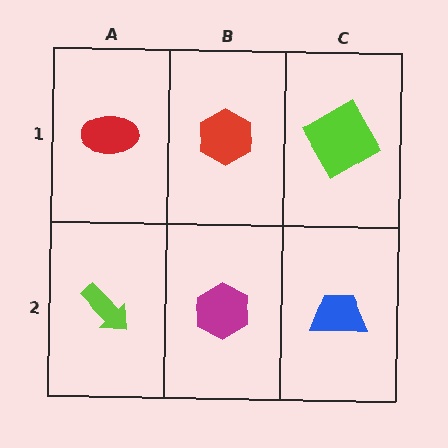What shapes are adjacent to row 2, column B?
A red hexagon (row 1, column B), a lime arrow (row 2, column A), a blue trapezoid (row 2, column C).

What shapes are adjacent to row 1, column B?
A magenta hexagon (row 2, column B), a red ellipse (row 1, column A), a lime diamond (row 1, column C).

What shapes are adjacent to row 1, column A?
A lime arrow (row 2, column A), a red hexagon (row 1, column B).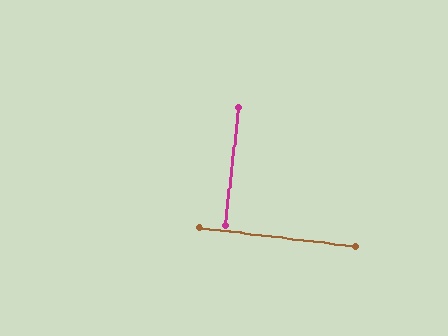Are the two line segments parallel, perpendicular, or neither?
Perpendicular — they meet at approximately 90°.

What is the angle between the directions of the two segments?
Approximately 90 degrees.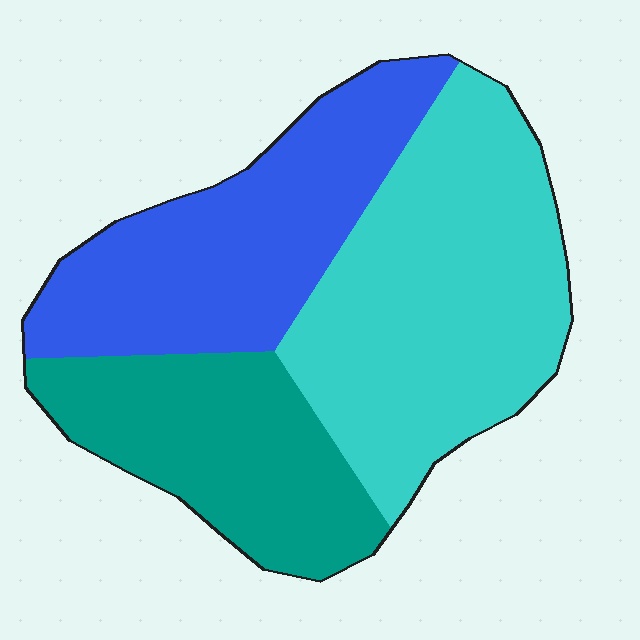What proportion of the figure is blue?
Blue covers 32% of the figure.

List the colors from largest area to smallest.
From largest to smallest: cyan, blue, teal.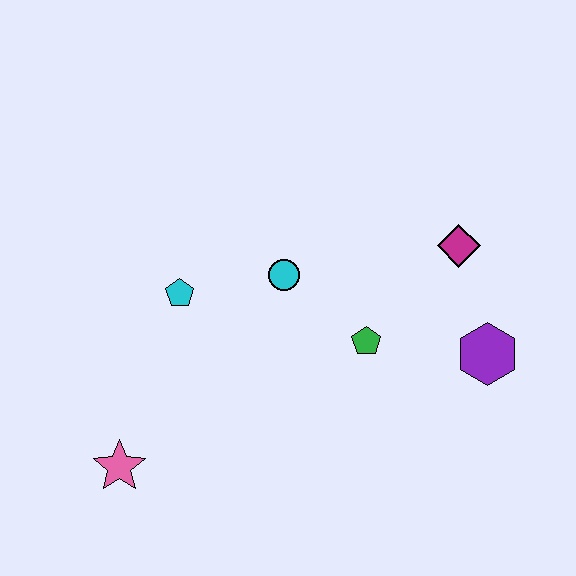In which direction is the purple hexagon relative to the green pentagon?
The purple hexagon is to the right of the green pentagon.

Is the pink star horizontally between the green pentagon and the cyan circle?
No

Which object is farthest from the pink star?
The magenta diamond is farthest from the pink star.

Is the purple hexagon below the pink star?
No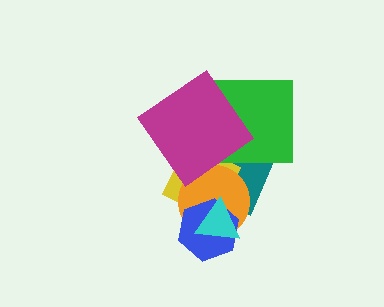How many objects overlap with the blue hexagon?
3 objects overlap with the blue hexagon.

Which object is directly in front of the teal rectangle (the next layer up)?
The yellow diamond is directly in front of the teal rectangle.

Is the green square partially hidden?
Yes, it is partially covered by another shape.